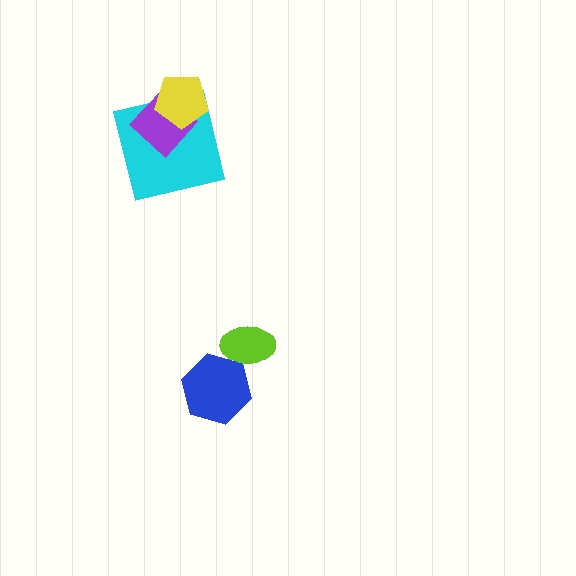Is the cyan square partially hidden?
Yes, it is partially covered by another shape.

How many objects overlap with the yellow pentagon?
2 objects overlap with the yellow pentagon.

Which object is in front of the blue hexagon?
The lime ellipse is in front of the blue hexagon.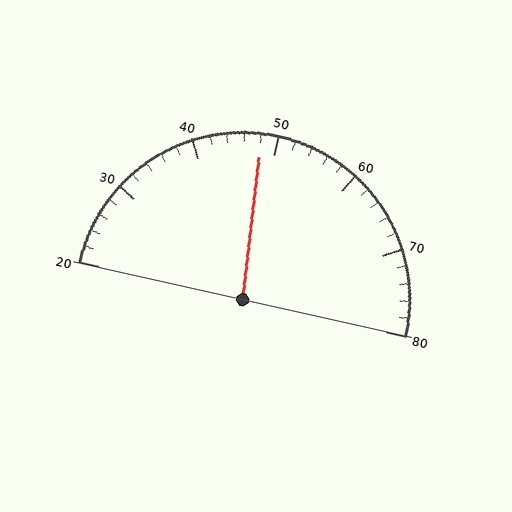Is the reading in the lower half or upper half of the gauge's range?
The reading is in the lower half of the range (20 to 80).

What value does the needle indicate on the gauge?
The needle indicates approximately 48.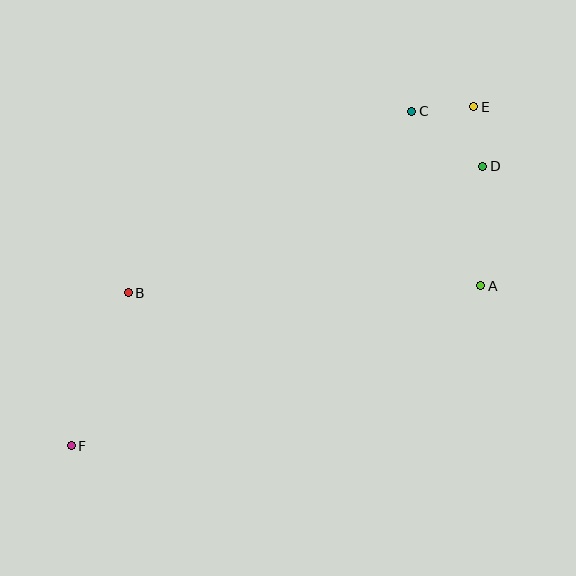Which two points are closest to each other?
Points D and E are closest to each other.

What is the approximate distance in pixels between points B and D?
The distance between B and D is approximately 376 pixels.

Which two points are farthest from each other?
Points E and F are farthest from each other.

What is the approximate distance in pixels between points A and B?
The distance between A and B is approximately 352 pixels.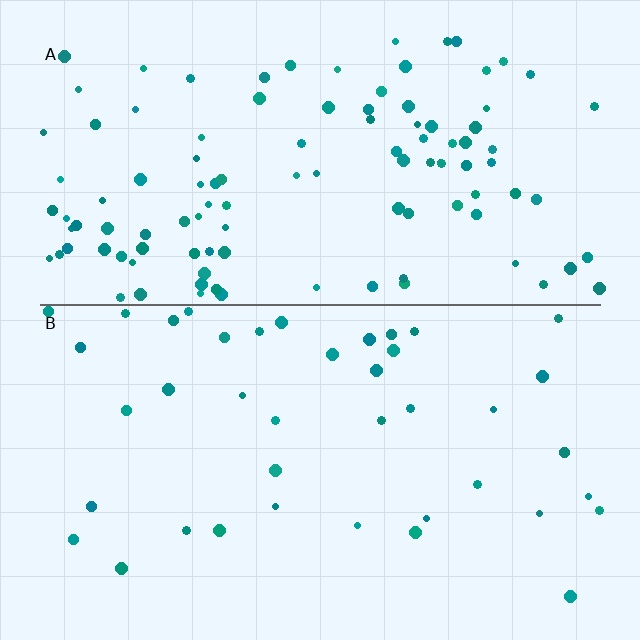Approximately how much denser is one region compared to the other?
Approximately 2.7× — region A over region B.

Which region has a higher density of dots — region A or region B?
A (the top).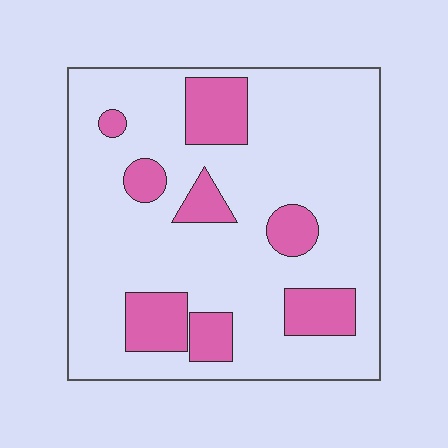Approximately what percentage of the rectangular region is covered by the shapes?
Approximately 20%.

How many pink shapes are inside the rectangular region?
8.